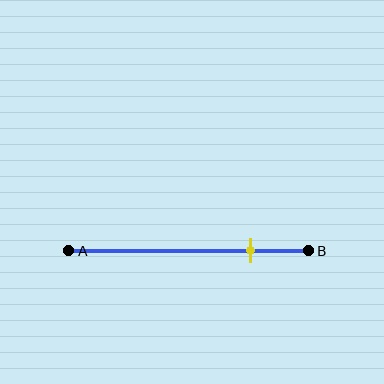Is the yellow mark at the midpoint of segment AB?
No, the mark is at about 75% from A, not at the 50% midpoint.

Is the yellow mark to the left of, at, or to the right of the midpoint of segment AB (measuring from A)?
The yellow mark is to the right of the midpoint of segment AB.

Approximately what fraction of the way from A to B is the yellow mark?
The yellow mark is approximately 75% of the way from A to B.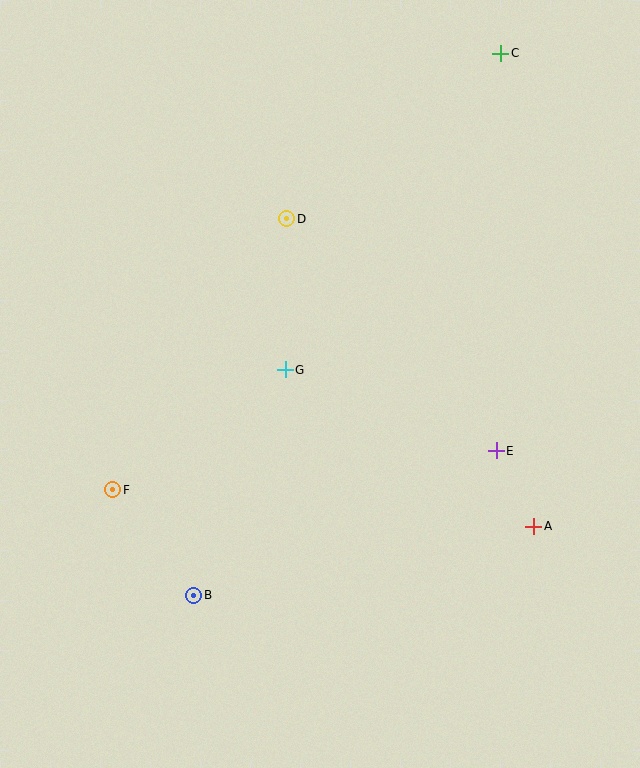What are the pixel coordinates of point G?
Point G is at (285, 370).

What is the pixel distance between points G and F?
The distance between G and F is 210 pixels.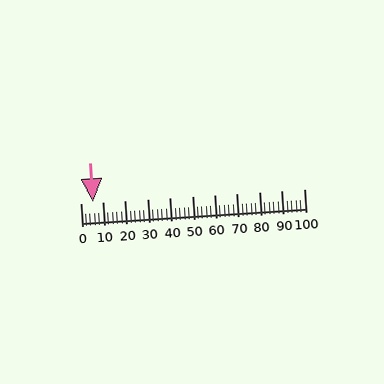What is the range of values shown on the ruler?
The ruler shows values from 0 to 100.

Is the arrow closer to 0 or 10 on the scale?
The arrow is closer to 10.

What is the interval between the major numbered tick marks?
The major tick marks are spaced 10 units apart.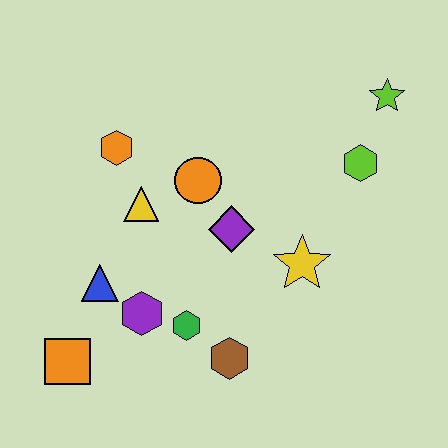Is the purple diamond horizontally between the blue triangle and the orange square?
No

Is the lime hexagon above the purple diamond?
Yes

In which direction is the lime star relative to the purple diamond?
The lime star is to the right of the purple diamond.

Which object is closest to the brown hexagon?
The green hexagon is closest to the brown hexagon.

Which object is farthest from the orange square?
The lime star is farthest from the orange square.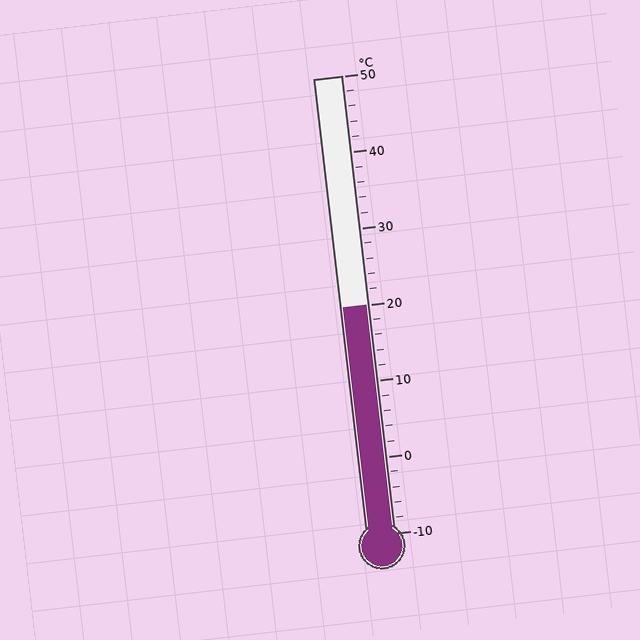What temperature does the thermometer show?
The thermometer shows approximately 20°C.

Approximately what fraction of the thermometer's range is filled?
The thermometer is filled to approximately 50% of its range.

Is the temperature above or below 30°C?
The temperature is below 30°C.